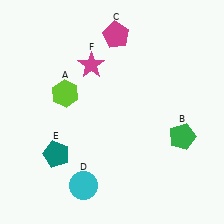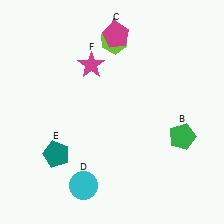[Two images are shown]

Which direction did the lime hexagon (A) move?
The lime hexagon (A) moved up.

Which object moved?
The lime hexagon (A) moved up.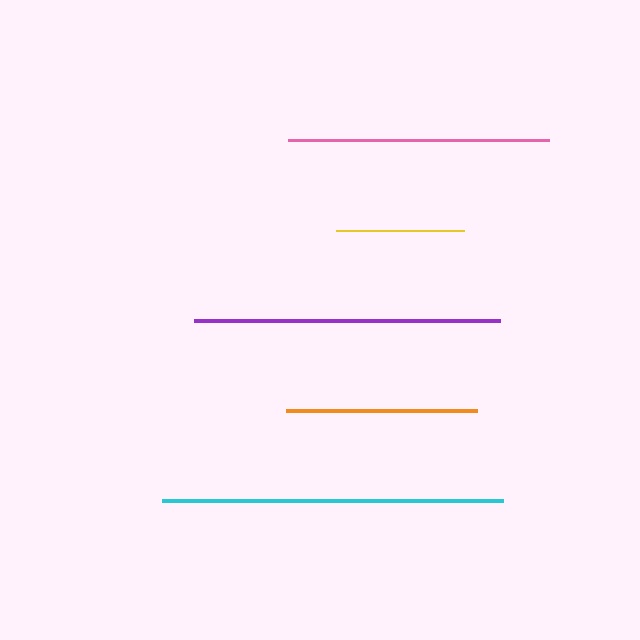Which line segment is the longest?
The cyan line is the longest at approximately 341 pixels.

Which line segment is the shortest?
The yellow line is the shortest at approximately 128 pixels.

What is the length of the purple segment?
The purple segment is approximately 306 pixels long.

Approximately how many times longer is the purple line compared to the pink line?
The purple line is approximately 1.2 times the length of the pink line.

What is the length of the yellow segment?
The yellow segment is approximately 128 pixels long.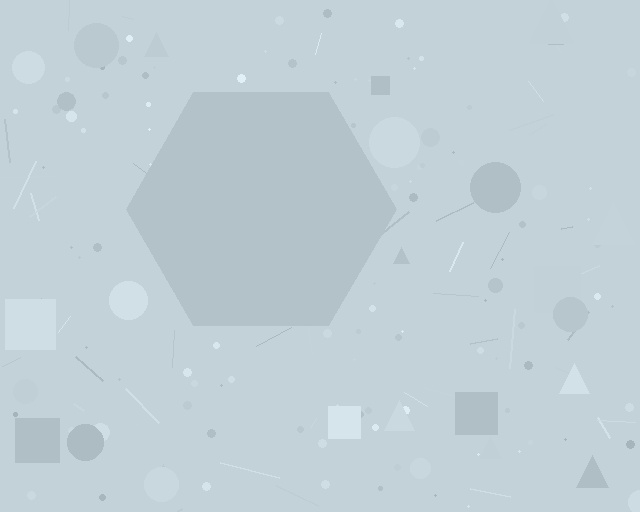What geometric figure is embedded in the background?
A hexagon is embedded in the background.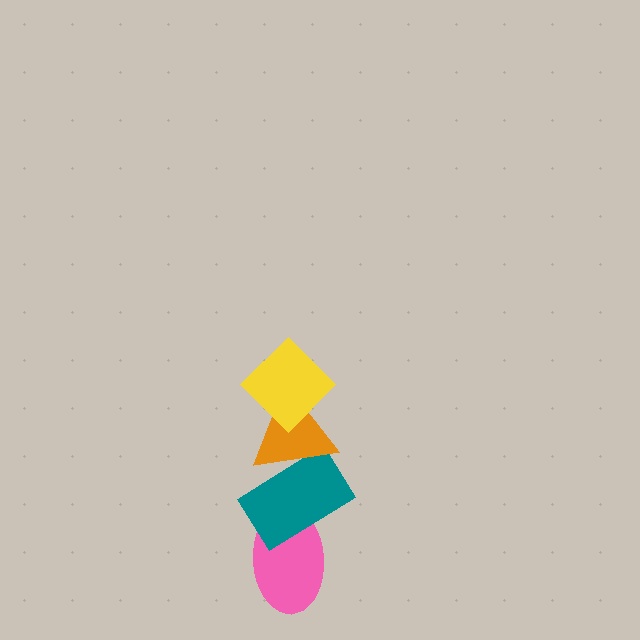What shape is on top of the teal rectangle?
The orange triangle is on top of the teal rectangle.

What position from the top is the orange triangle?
The orange triangle is 2nd from the top.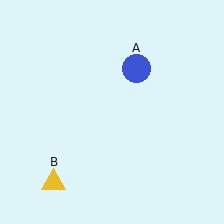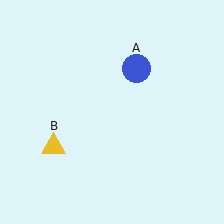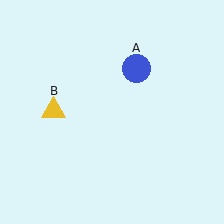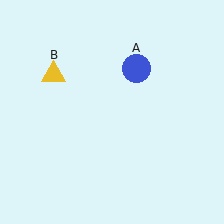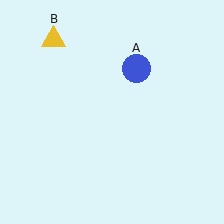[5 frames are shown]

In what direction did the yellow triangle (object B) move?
The yellow triangle (object B) moved up.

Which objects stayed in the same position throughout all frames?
Blue circle (object A) remained stationary.